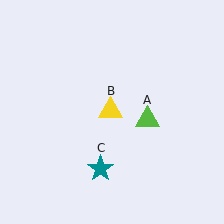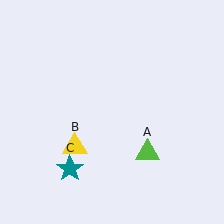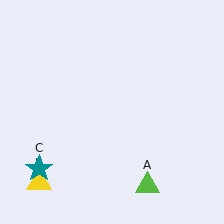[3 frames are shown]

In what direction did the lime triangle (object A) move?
The lime triangle (object A) moved down.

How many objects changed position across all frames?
3 objects changed position: lime triangle (object A), yellow triangle (object B), teal star (object C).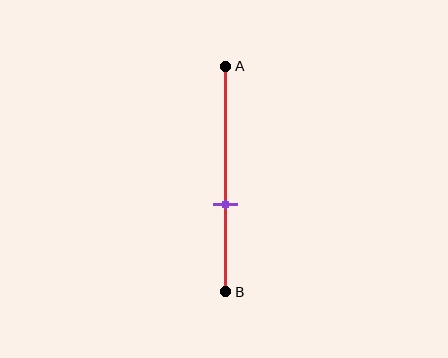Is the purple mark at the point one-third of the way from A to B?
No, the mark is at about 60% from A, not at the 33% one-third point.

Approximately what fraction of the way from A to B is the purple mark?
The purple mark is approximately 60% of the way from A to B.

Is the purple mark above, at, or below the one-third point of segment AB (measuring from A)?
The purple mark is below the one-third point of segment AB.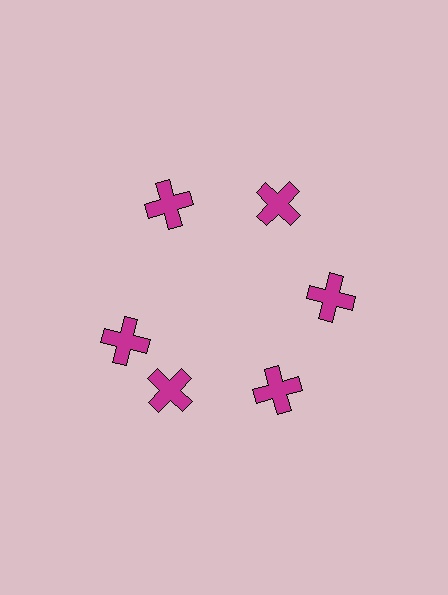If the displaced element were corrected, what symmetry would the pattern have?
It would have 6-fold rotational symmetry — the pattern would map onto itself every 60 degrees.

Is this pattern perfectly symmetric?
No. The 6 magenta crosses are arranged in a ring, but one element near the 9 o'clock position is rotated out of alignment along the ring, breaking the 6-fold rotational symmetry.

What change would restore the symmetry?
The symmetry would be restored by rotating it back into even spacing with its neighbors so that all 6 crosses sit at equal angles and equal distance from the center.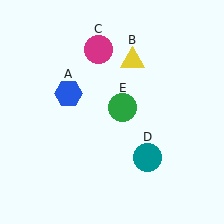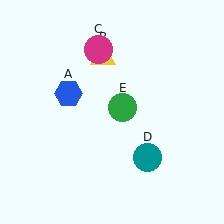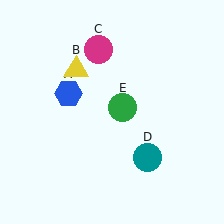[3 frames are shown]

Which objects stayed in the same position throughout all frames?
Blue hexagon (object A) and magenta circle (object C) and teal circle (object D) and green circle (object E) remained stationary.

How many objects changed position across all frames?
1 object changed position: yellow triangle (object B).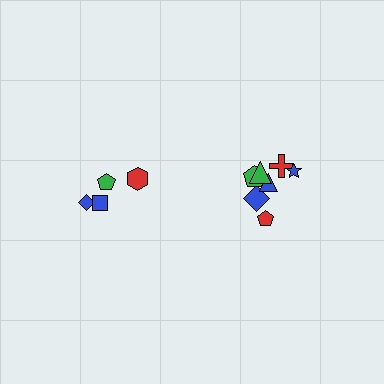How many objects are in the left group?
There are 4 objects.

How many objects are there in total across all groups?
There are 11 objects.